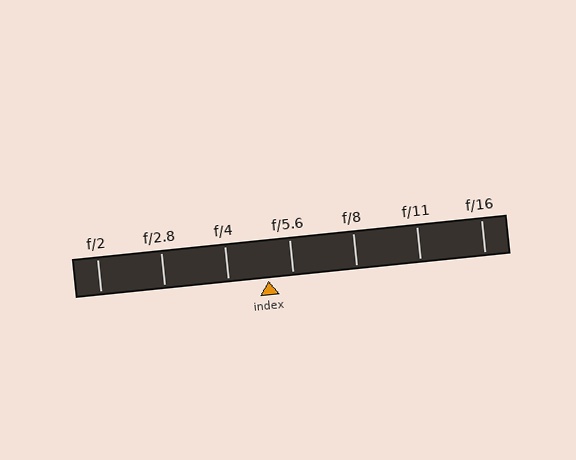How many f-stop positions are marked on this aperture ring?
There are 7 f-stop positions marked.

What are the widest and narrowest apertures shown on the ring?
The widest aperture shown is f/2 and the narrowest is f/16.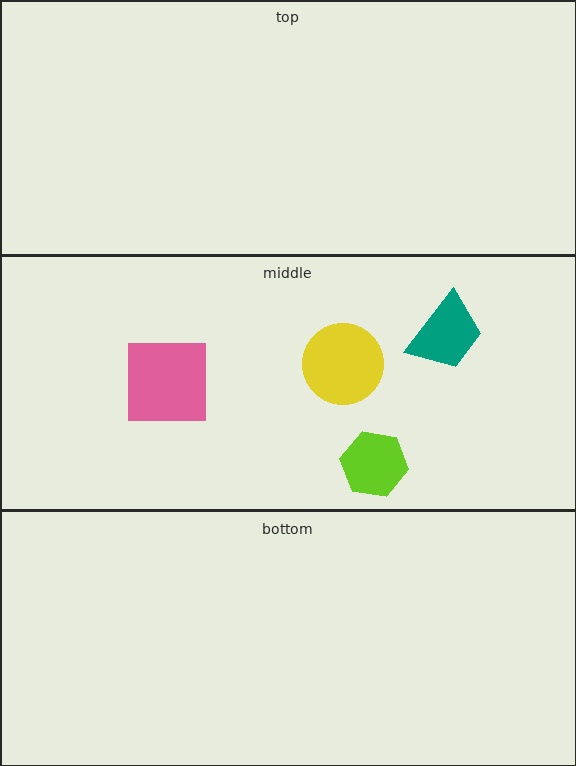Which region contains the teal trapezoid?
The middle region.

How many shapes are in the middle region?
4.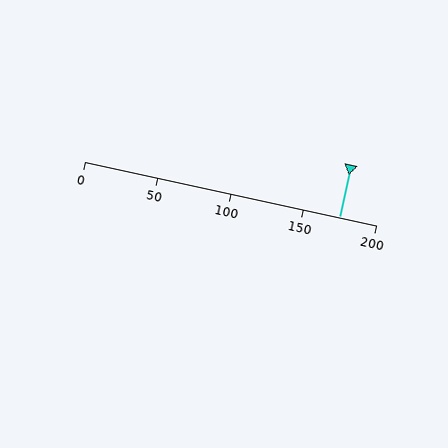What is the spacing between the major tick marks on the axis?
The major ticks are spaced 50 apart.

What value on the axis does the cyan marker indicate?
The marker indicates approximately 175.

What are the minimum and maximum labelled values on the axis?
The axis runs from 0 to 200.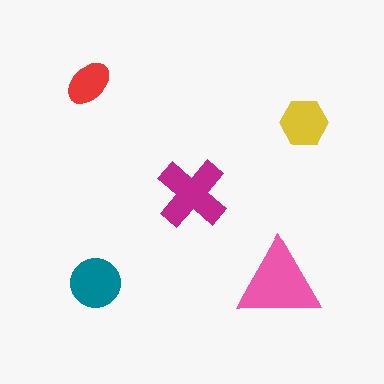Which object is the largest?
The pink triangle.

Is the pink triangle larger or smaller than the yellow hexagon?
Larger.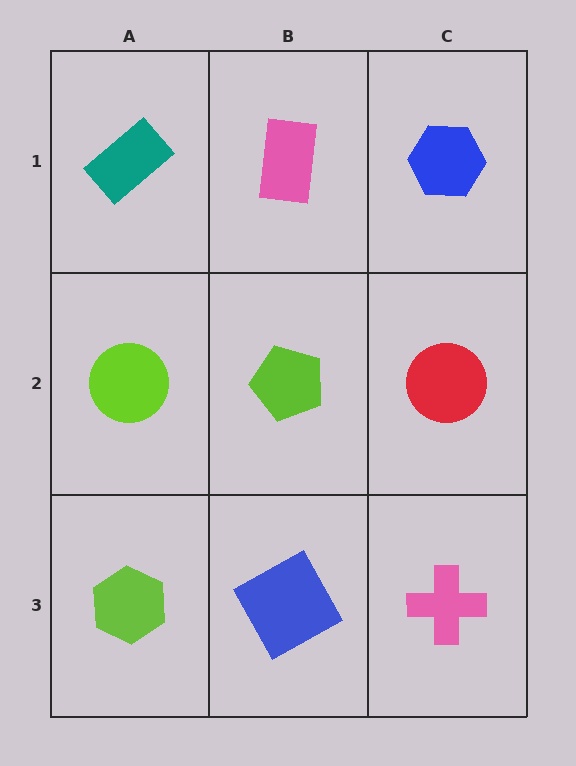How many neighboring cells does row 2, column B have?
4.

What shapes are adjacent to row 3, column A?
A lime circle (row 2, column A), a blue square (row 3, column B).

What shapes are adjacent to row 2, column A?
A teal rectangle (row 1, column A), a lime hexagon (row 3, column A), a lime pentagon (row 2, column B).